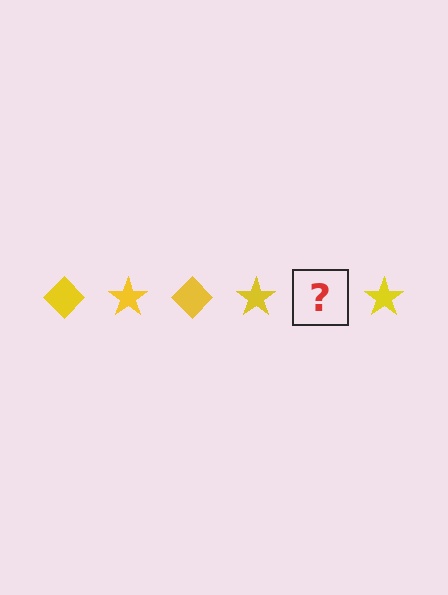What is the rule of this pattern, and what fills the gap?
The rule is that the pattern cycles through diamond, star shapes in yellow. The gap should be filled with a yellow diamond.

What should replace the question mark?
The question mark should be replaced with a yellow diamond.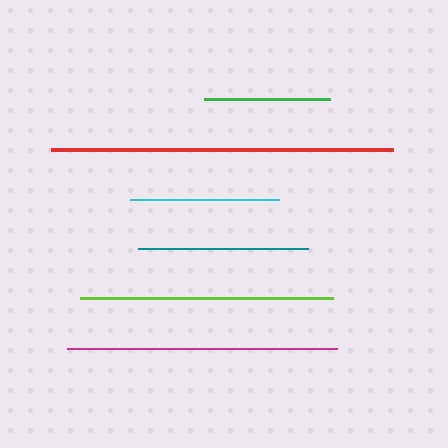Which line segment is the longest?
The red line is the longest at approximately 342 pixels.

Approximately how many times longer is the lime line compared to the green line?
The lime line is approximately 2.0 times the length of the green line.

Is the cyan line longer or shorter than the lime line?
The lime line is longer than the cyan line.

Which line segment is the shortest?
The green line is the shortest at approximately 127 pixels.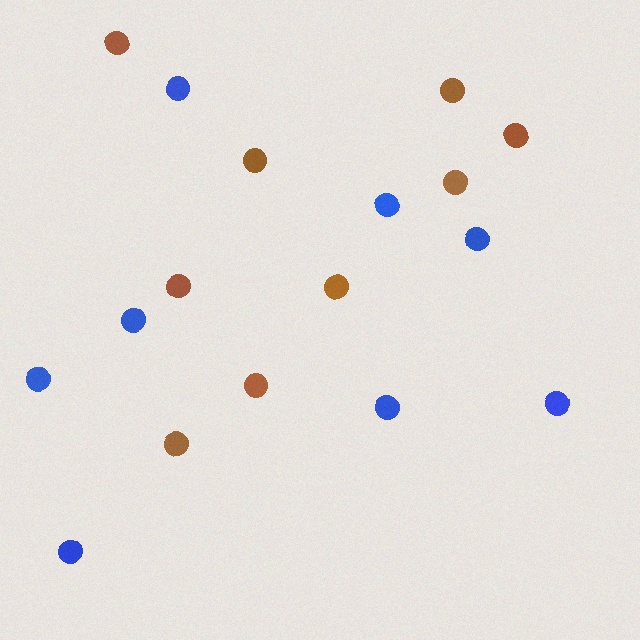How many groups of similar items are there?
There are 2 groups: one group of blue circles (8) and one group of brown circles (9).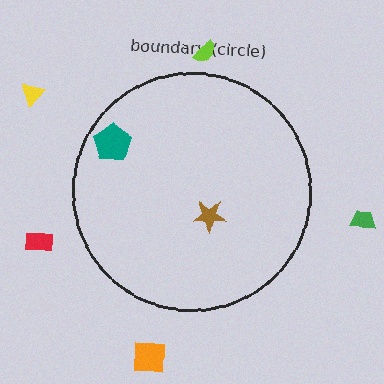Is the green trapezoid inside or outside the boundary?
Outside.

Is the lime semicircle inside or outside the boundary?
Outside.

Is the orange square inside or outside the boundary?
Outside.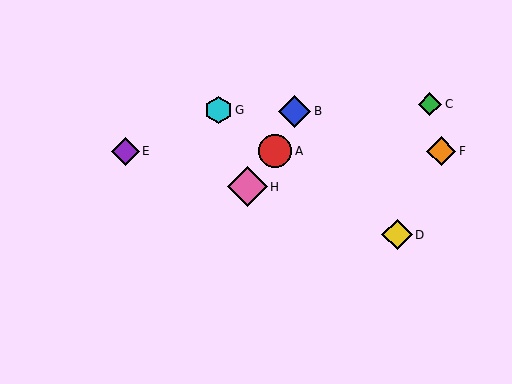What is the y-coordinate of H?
Object H is at y≈187.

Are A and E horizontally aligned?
Yes, both are at y≈151.